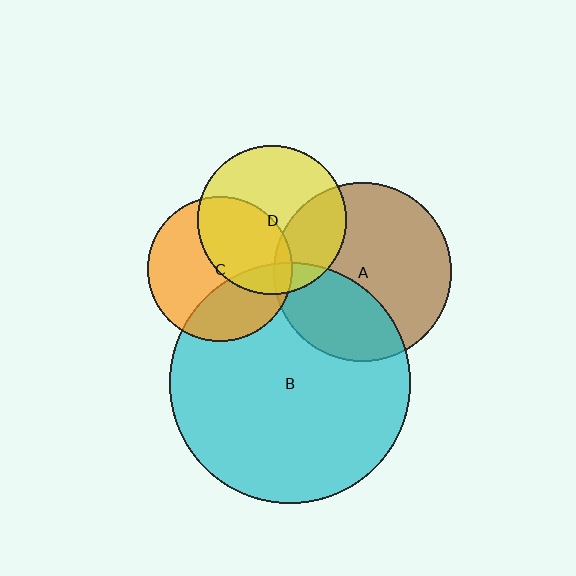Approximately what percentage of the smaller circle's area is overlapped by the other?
Approximately 5%.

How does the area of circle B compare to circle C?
Approximately 2.8 times.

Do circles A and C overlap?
Yes.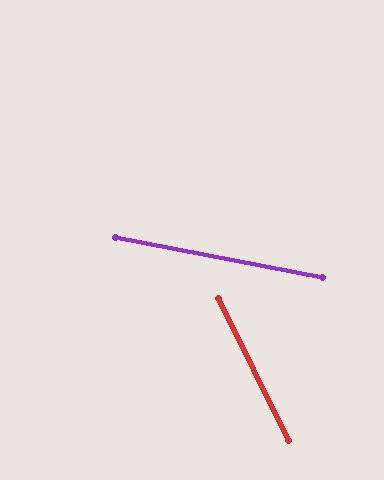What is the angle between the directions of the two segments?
Approximately 53 degrees.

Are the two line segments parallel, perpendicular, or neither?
Neither parallel nor perpendicular — they differ by about 53°.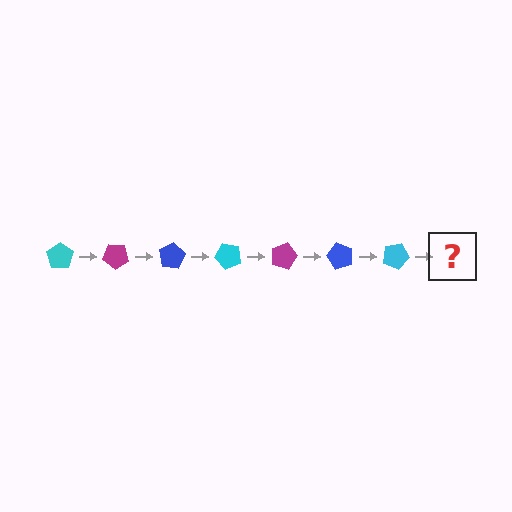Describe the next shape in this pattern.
It should be a magenta pentagon, rotated 280 degrees from the start.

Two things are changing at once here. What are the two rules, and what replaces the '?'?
The two rules are that it rotates 40 degrees each step and the color cycles through cyan, magenta, and blue. The '?' should be a magenta pentagon, rotated 280 degrees from the start.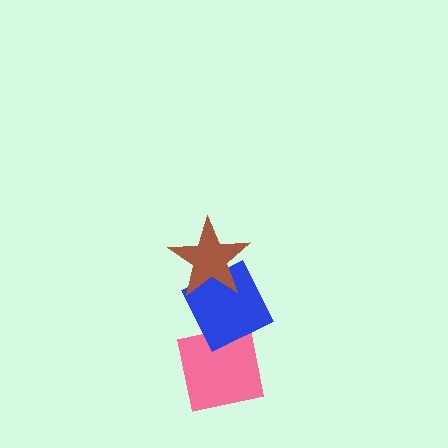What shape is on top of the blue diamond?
The brown star is on top of the blue diamond.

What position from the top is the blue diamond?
The blue diamond is 2nd from the top.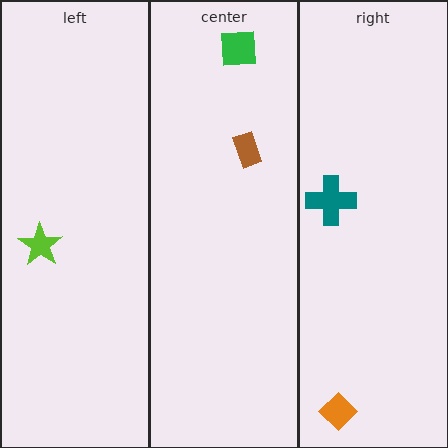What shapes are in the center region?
The brown rectangle, the green square.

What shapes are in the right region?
The orange diamond, the teal cross.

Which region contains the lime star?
The left region.